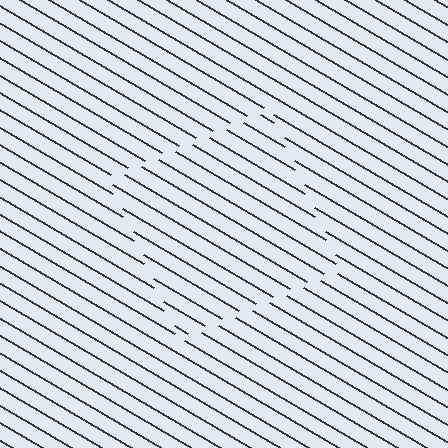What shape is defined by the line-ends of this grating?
An illusory square. The interior of the shape contains the same grating, shifted by half a period — the contour is defined by the phase discontinuity where line-ends from the inner and outer gratings abut.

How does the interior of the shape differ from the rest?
The interior of the shape contains the same grating, shifted by half a period — the contour is defined by the phase discontinuity where line-ends from the inner and outer gratings abut.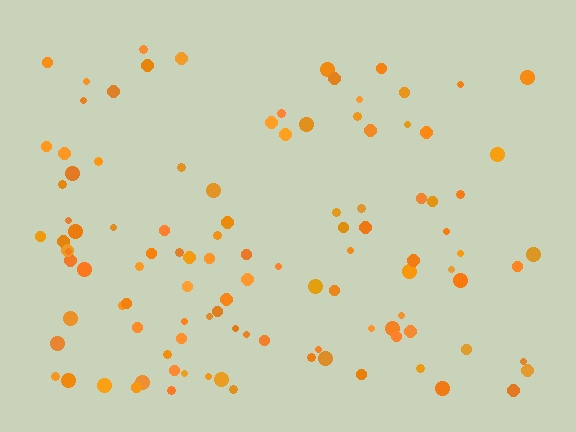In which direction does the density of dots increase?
From top to bottom, with the bottom side densest.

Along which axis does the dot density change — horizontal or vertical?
Vertical.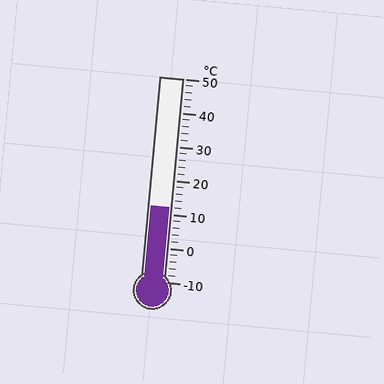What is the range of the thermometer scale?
The thermometer scale ranges from -10°C to 50°C.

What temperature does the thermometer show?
The thermometer shows approximately 12°C.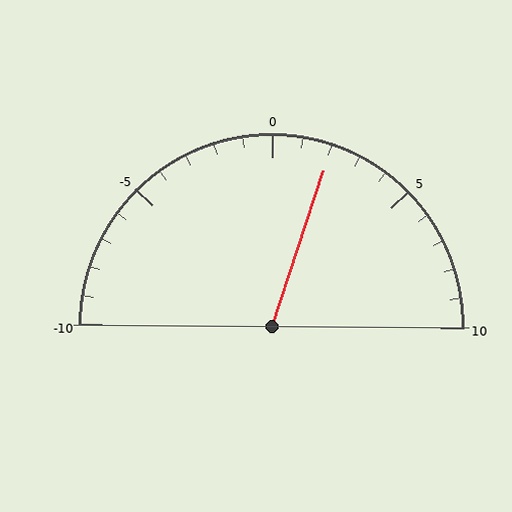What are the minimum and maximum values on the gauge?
The gauge ranges from -10 to 10.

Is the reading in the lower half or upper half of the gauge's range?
The reading is in the upper half of the range (-10 to 10).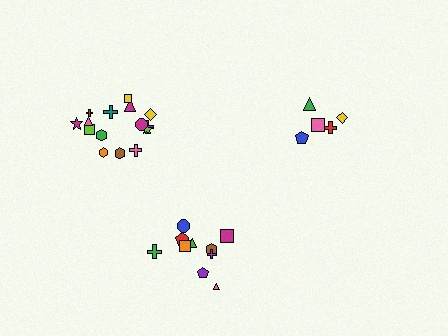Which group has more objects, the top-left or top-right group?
The top-left group.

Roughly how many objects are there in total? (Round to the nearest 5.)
Roughly 30 objects in total.